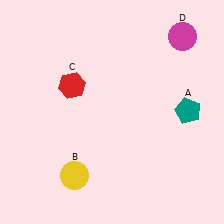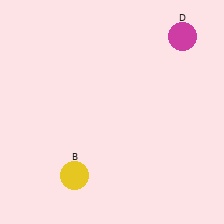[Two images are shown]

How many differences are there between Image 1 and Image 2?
There are 2 differences between the two images.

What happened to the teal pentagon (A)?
The teal pentagon (A) was removed in Image 2. It was in the top-right area of Image 1.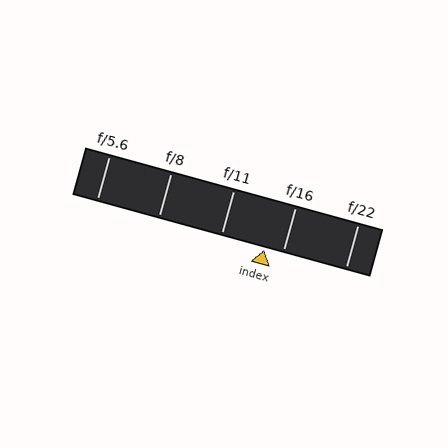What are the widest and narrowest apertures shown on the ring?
The widest aperture shown is f/5.6 and the narrowest is f/22.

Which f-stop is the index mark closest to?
The index mark is closest to f/16.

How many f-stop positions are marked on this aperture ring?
There are 5 f-stop positions marked.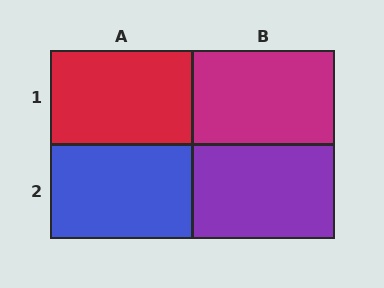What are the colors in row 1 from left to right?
Red, magenta.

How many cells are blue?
1 cell is blue.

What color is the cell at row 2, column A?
Blue.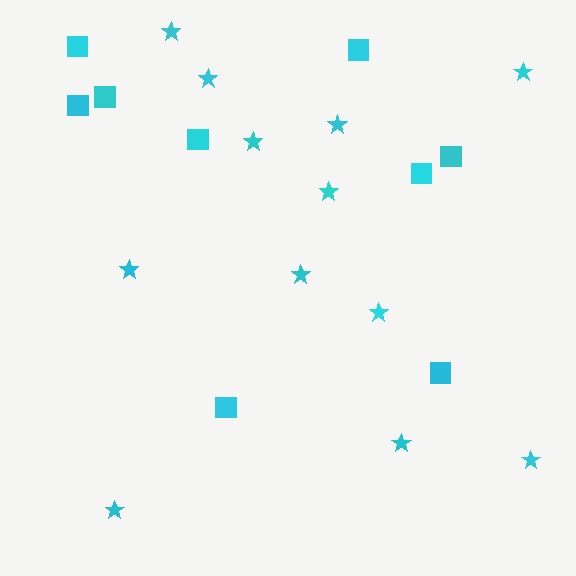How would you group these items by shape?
There are 2 groups: one group of squares (9) and one group of stars (12).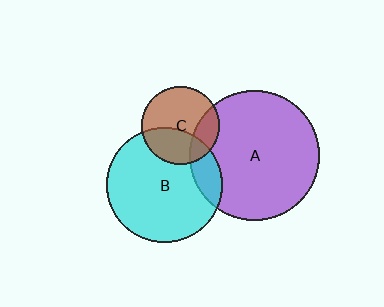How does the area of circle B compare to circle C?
Approximately 2.2 times.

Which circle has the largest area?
Circle A (purple).